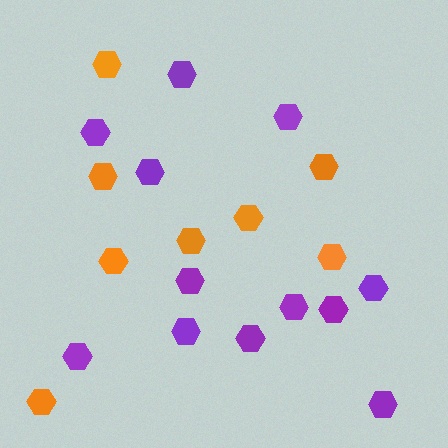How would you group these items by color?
There are 2 groups: one group of purple hexagons (12) and one group of orange hexagons (8).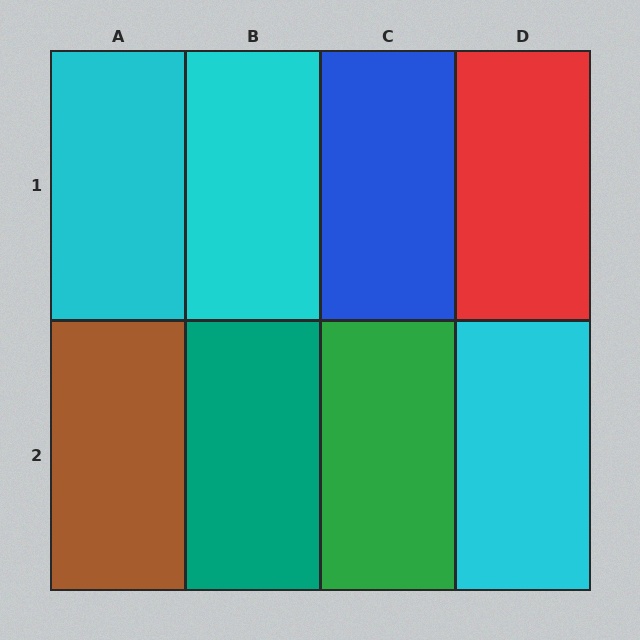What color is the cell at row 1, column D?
Red.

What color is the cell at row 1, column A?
Cyan.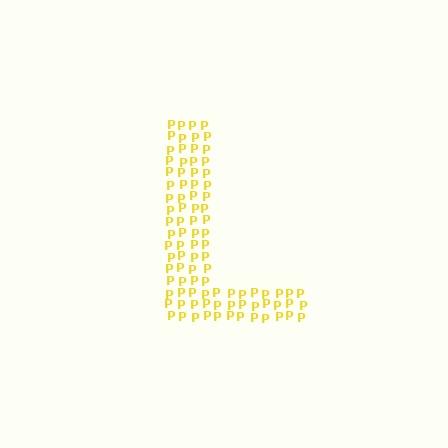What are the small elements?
The small elements are letter P's.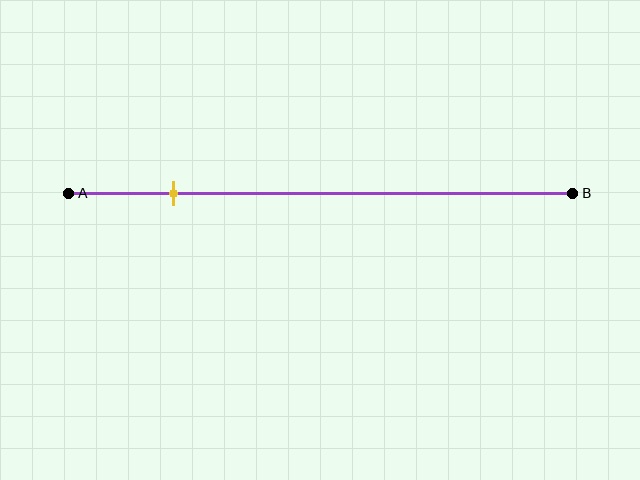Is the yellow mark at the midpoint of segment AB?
No, the mark is at about 20% from A, not at the 50% midpoint.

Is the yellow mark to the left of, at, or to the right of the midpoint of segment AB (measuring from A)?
The yellow mark is to the left of the midpoint of segment AB.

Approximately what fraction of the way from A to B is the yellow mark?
The yellow mark is approximately 20% of the way from A to B.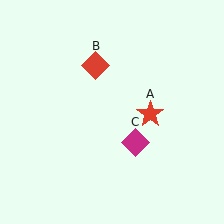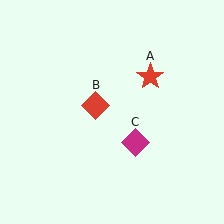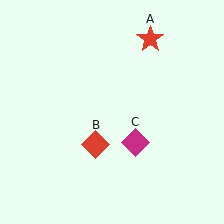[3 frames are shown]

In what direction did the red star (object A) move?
The red star (object A) moved up.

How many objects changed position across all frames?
2 objects changed position: red star (object A), red diamond (object B).